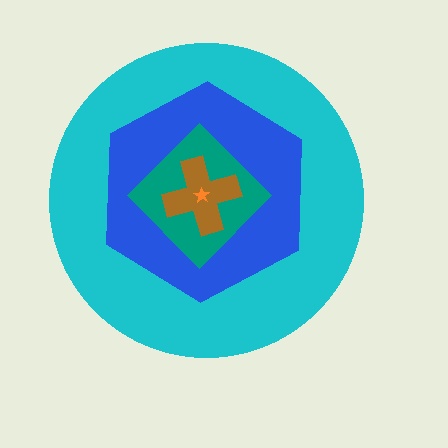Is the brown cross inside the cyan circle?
Yes.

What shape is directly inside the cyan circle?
The blue hexagon.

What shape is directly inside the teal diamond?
The brown cross.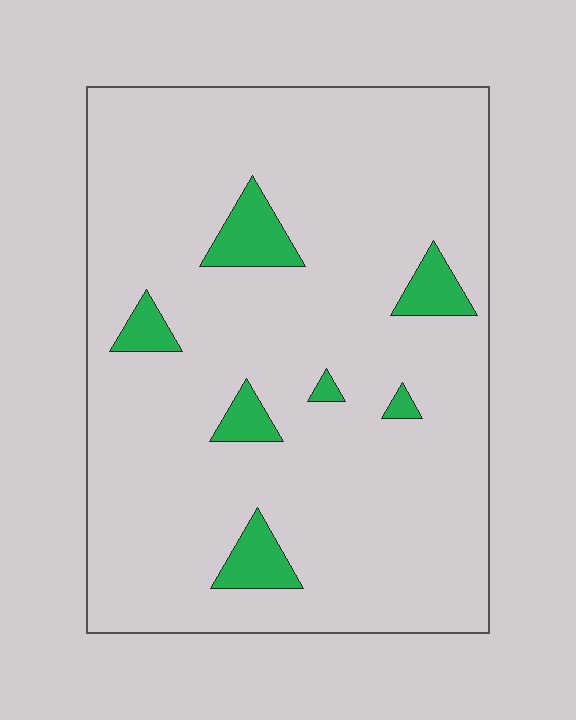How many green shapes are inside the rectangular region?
7.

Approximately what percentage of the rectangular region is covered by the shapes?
Approximately 10%.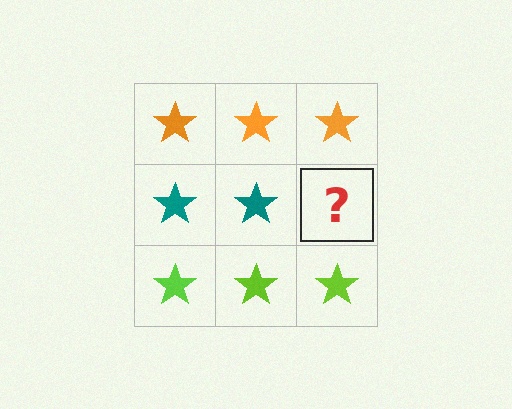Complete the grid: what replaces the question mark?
The question mark should be replaced with a teal star.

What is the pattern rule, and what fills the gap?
The rule is that each row has a consistent color. The gap should be filled with a teal star.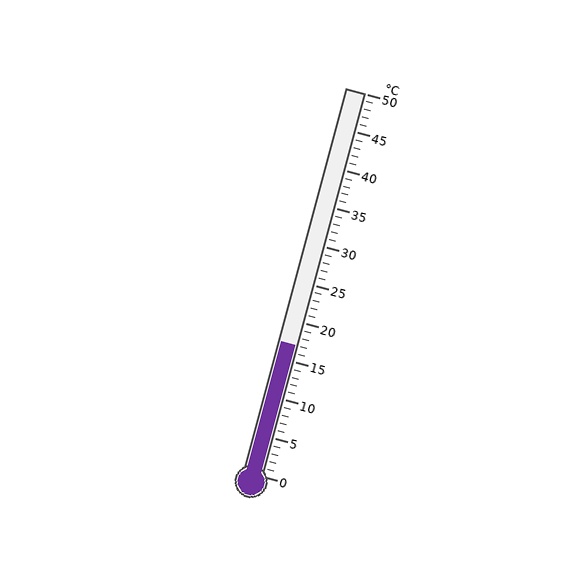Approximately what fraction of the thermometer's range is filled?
The thermometer is filled to approximately 35% of its range.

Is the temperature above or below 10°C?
The temperature is above 10°C.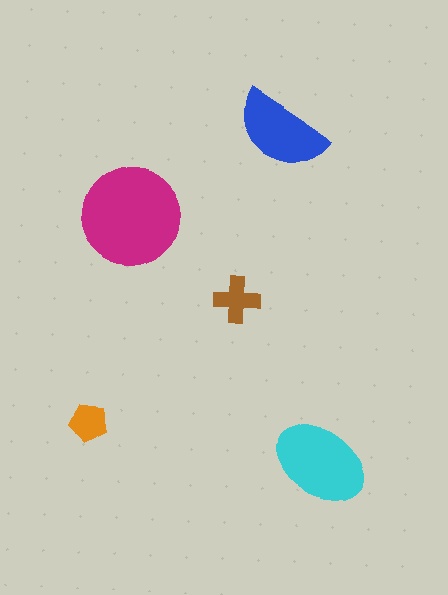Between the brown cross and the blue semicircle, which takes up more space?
The blue semicircle.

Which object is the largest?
The magenta circle.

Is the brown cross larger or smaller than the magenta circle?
Smaller.